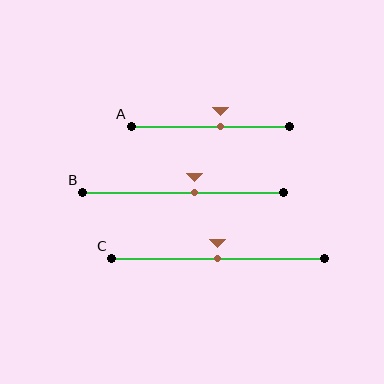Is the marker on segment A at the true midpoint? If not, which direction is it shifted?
No, the marker on segment A is shifted to the right by about 7% of the segment length.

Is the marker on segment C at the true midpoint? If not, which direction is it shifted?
Yes, the marker on segment C is at the true midpoint.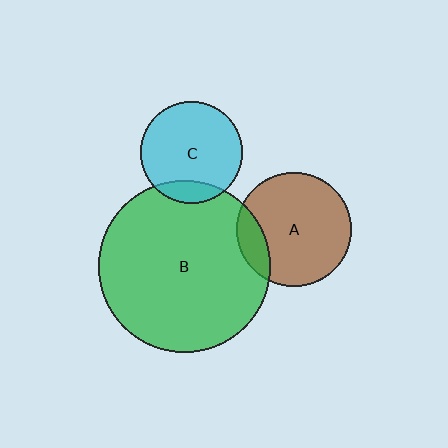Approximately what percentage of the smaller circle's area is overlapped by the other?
Approximately 15%.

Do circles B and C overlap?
Yes.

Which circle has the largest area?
Circle B (green).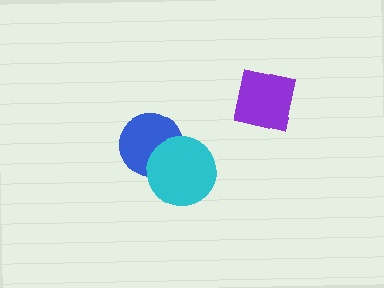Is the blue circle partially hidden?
Yes, it is partially covered by another shape.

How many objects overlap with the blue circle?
1 object overlaps with the blue circle.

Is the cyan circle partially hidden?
No, no other shape covers it.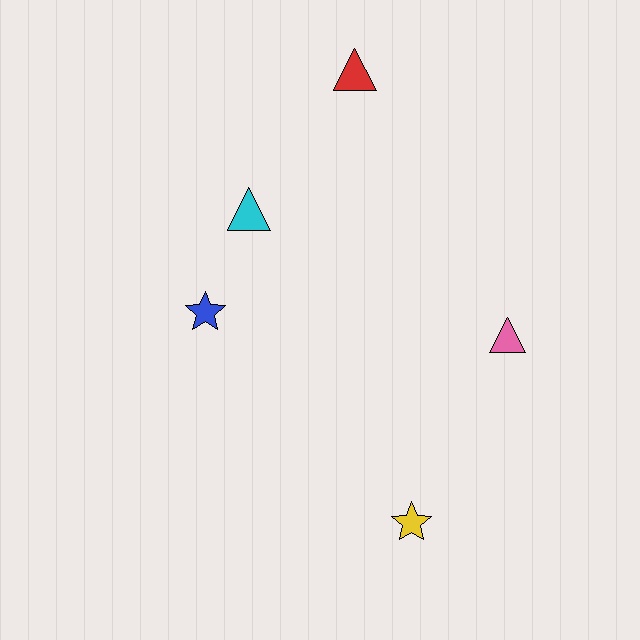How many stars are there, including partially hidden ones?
There are 2 stars.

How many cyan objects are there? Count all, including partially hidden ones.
There is 1 cyan object.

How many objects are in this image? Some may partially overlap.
There are 5 objects.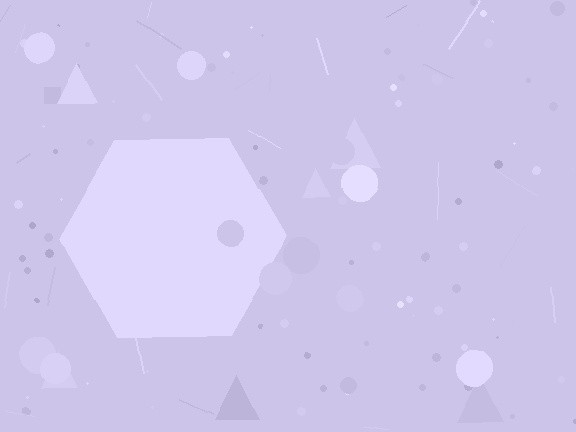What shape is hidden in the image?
A hexagon is hidden in the image.